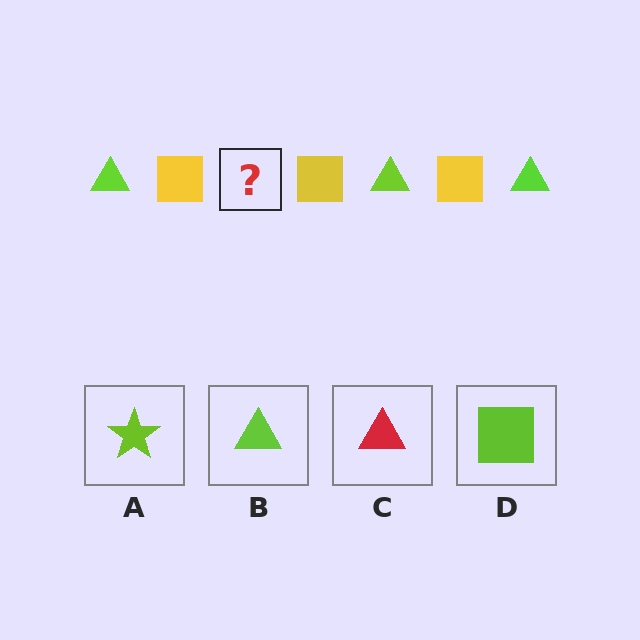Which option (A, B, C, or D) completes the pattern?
B.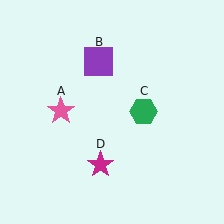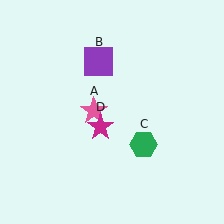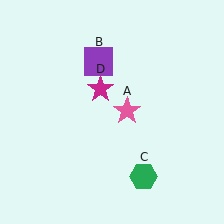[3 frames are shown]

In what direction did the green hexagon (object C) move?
The green hexagon (object C) moved down.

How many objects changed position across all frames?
3 objects changed position: pink star (object A), green hexagon (object C), magenta star (object D).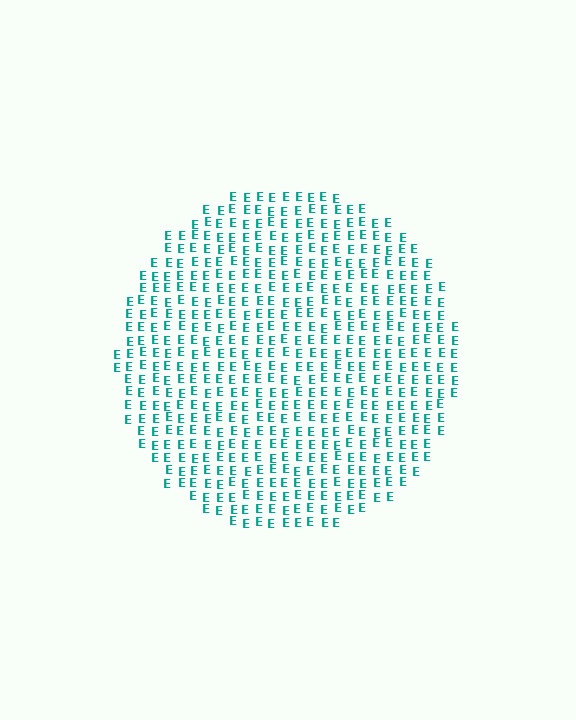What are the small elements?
The small elements are letter E's.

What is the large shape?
The large shape is a circle.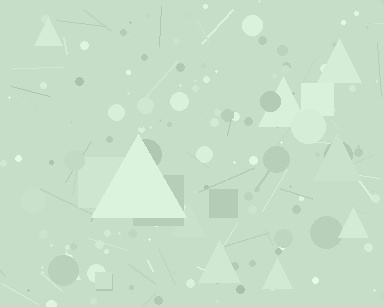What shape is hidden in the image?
A triangle is hidden in the image.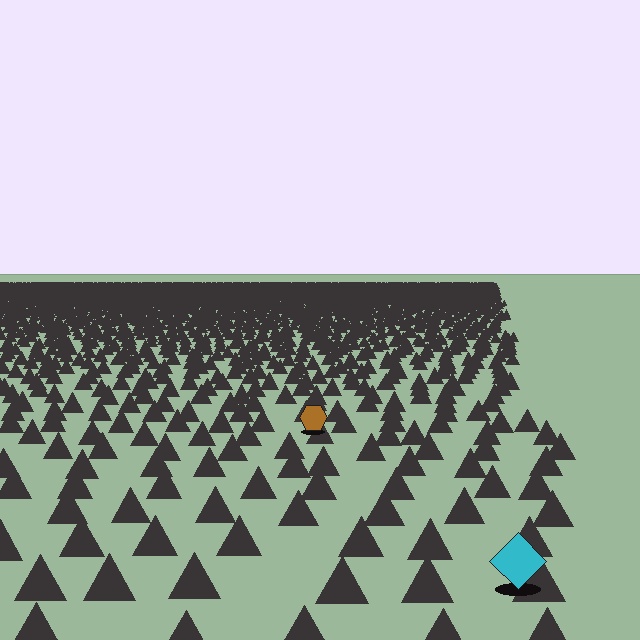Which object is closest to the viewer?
The cyan diamond is closest. The texture marks near it are larger and more spread out.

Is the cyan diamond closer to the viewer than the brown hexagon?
Yes. The cyan diamond is closer — you can tell from the texture gradient: the ground texture is coarser near it.